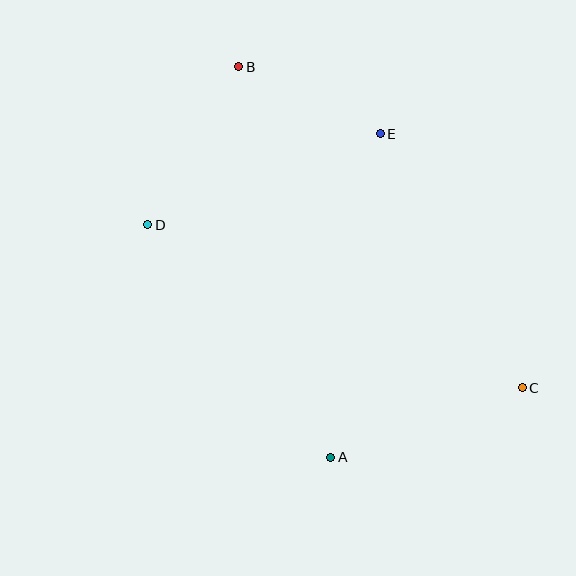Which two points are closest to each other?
Points B and E are closest to each other.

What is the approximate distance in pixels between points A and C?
The distance between A and C is approximately 204 pixels.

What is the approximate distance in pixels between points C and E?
The distance between C and E is approximately 291 pixels.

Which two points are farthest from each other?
Points B and C are farthest from each other.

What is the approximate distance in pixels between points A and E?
The distance between A and E is approximately 327 pixels.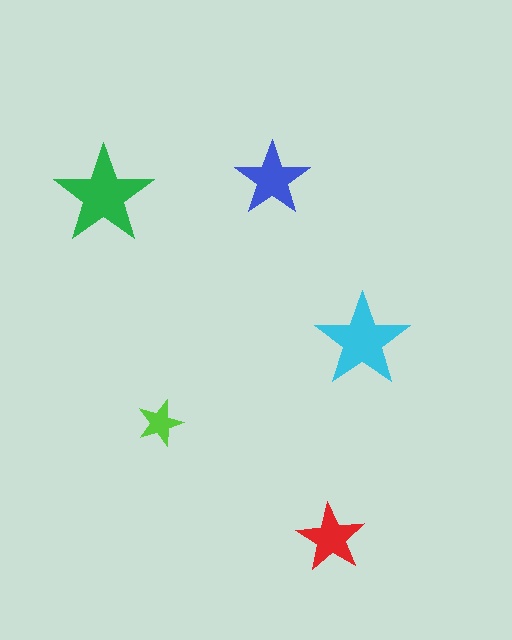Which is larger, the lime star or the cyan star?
The cyan one.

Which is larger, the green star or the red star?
The green one.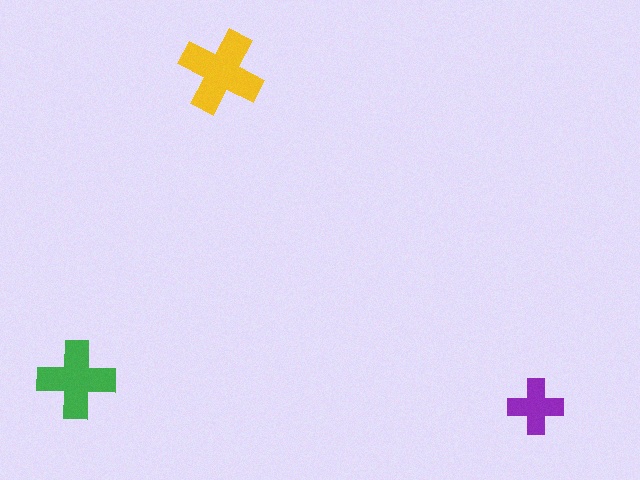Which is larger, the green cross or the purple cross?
The green one.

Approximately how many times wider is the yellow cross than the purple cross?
About 1.5 times wider.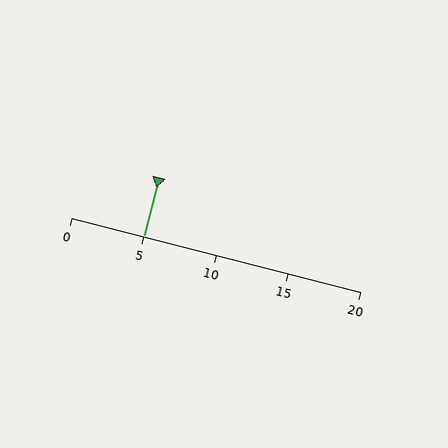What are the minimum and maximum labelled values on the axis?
The axis runs from 0 to 20.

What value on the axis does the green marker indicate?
The marker indicates approximately 5.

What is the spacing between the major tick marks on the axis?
The major ticks are spaced 5 apart.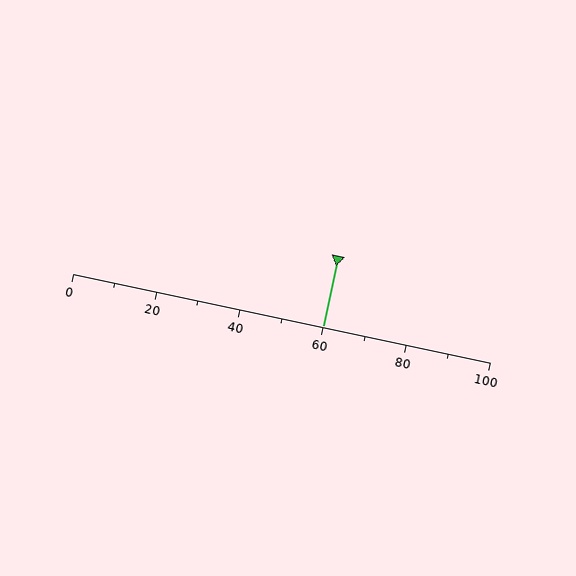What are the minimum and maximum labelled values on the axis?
The axis runs from 0 to 100.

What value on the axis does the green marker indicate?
The marker indicates approximately 60.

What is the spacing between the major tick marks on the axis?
The major ticks are spaced 20 apart.